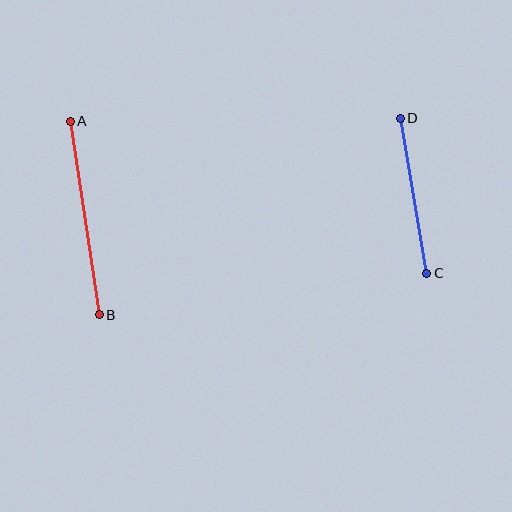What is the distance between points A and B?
The distance is approximately 195 pixels.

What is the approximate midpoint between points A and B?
The midpoint is at approximately (85, 218) pixels.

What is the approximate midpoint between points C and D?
The midpoint is at approximately (413, 196) pixels.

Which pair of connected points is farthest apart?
Points A and B are farthest apart.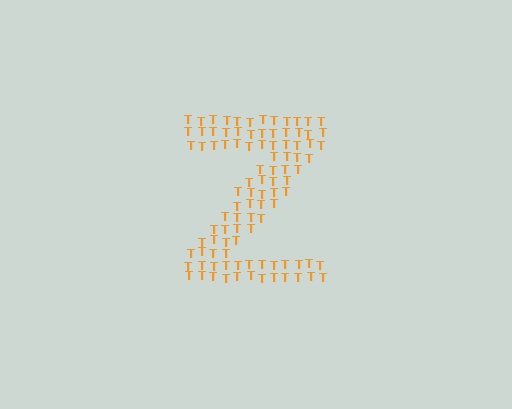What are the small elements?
The small elements are letter T's.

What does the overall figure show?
The overall figure shows the letter Z.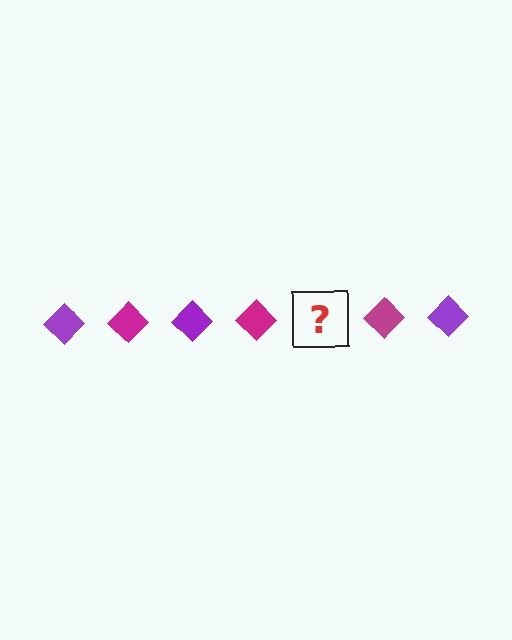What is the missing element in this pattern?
The missing element is a purple diamond.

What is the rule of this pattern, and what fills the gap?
The rule is that the pattern cycles through purple, magenta diamonds. The gap should be filled with a purple diamond.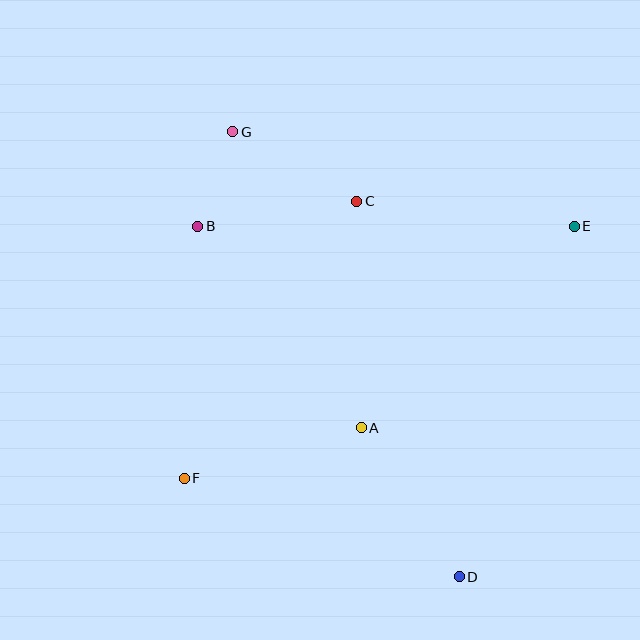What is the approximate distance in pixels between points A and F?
The distance between A and F is approximately 184 pixels.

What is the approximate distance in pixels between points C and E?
The distance between C and E is approximately 219 pixels.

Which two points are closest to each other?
Points B and G are closest to each other.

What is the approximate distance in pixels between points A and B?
The distance between A and B is approximately 259 pixels.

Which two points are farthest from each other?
Points D and G are farthest from each other.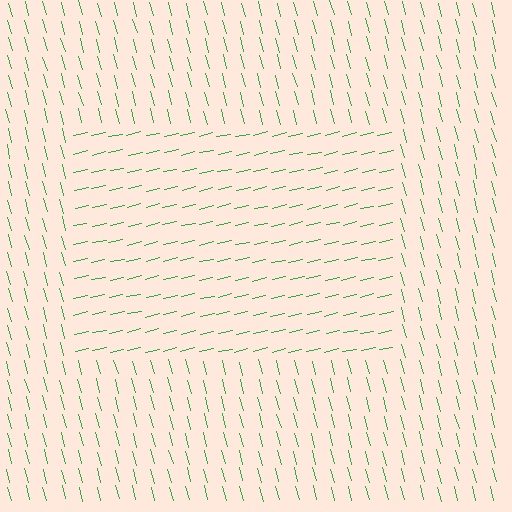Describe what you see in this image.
The image is filled with small green line segments. A rectangle region in the image has lines oriented differently from the surrounding lines, creating a visible texture boundary.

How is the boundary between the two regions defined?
The boundary is defined purely by a change in line orientation (approximately 88 degrees difference). All lines are the same color and thickness.